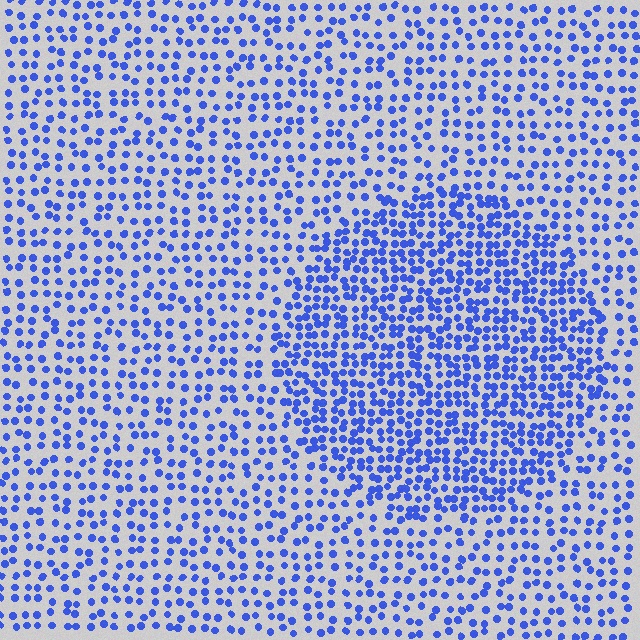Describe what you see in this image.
The image contains small blue elements arranged at two different densities. A circle-shaped region is visible where the elements are more densely packed than the surrounding area.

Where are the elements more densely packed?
The elements are more densely packed inside the circle boundary.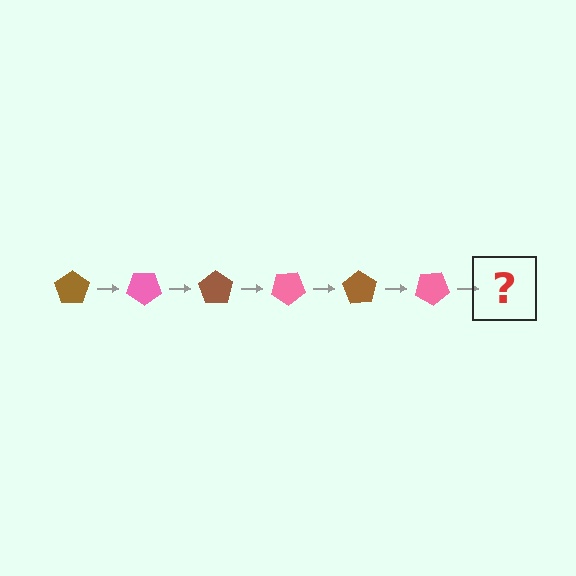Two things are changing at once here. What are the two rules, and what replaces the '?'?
The two rules are that it rotates 35 degrees each step and the color cycles through brown and pink. The '?' should be a brown pentagon, rotated 210 degrees from the start.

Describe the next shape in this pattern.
It should be a brown pentagon, rotated 210 degrees from the start.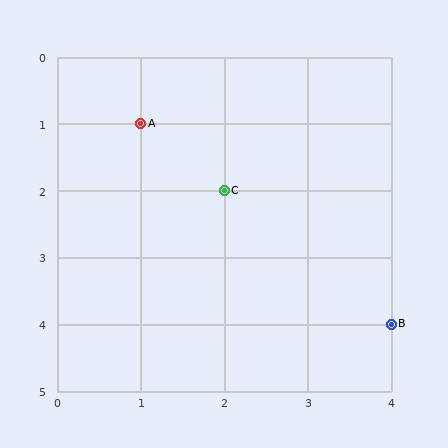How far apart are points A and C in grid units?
Points A and C are 1 column and 1 row apart (about 1.4 grid units diagonally).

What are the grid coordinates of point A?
Point A is at grid coordinates (1, 1).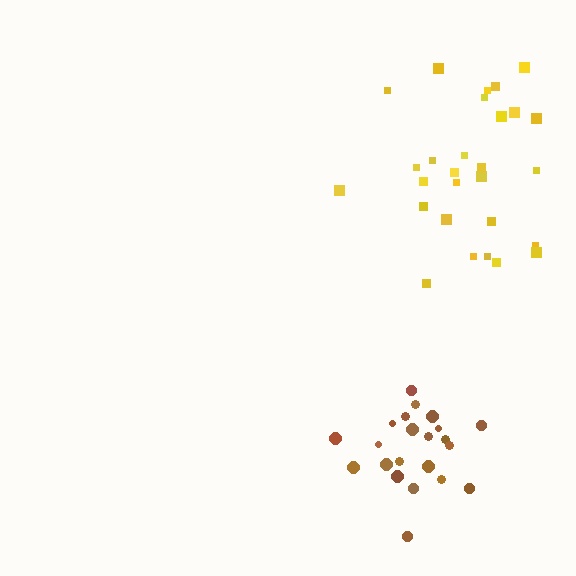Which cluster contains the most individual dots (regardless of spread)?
Yellow (28).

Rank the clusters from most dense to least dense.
brown, yellow.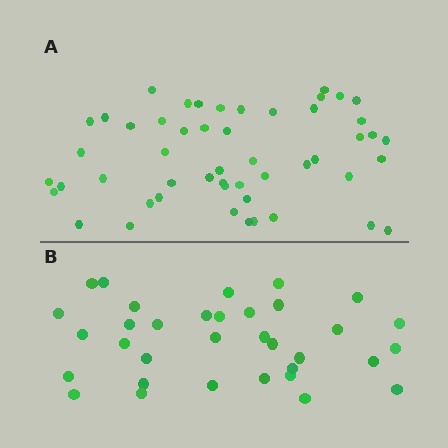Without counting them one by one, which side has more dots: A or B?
Region A (the top region) has more dots.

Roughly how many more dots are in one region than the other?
Region A has approximately 15 more dots than region B.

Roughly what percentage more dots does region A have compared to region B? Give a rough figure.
About 50% more.